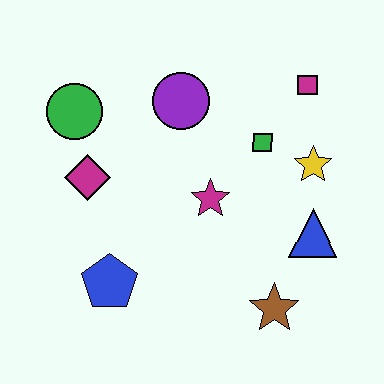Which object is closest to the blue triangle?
The yellow star is closest to the blue triangle.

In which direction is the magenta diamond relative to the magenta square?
The magenta diamond is to the left of the magenta square.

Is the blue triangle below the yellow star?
Yes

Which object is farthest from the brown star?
The green circle is farthest from the brown star.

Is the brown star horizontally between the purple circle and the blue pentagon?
No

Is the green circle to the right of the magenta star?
No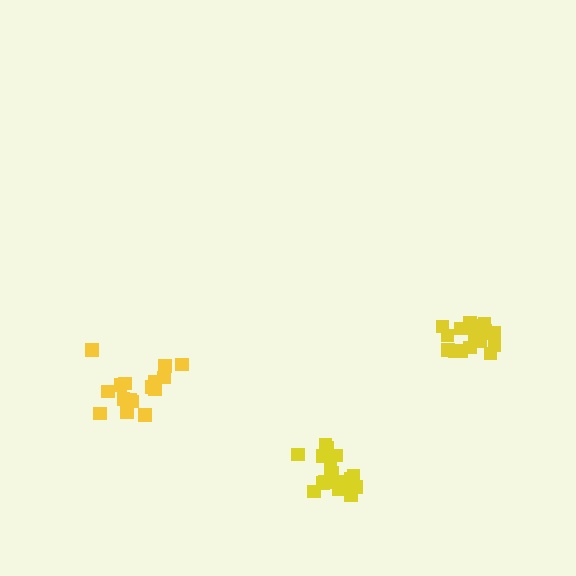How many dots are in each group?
Group 1: 16 dots, Group 2: 18 dots, Group 3: 18 dots (52 total).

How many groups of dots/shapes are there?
There are 3 groups.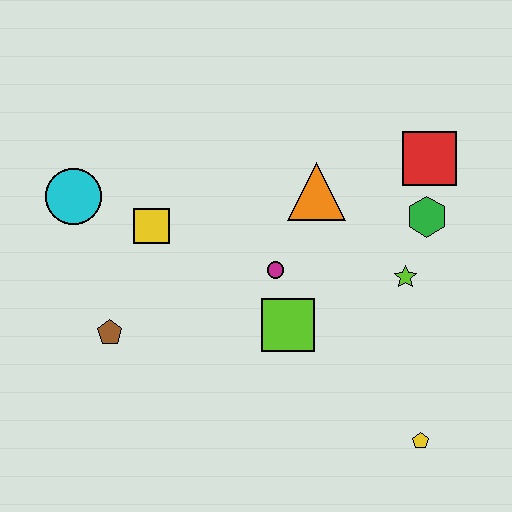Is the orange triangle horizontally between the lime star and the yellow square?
Yes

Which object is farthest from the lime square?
The cyan circle is farthest from the lime square.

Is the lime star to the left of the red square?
Yes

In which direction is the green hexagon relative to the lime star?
The green hexagon is above the lime star.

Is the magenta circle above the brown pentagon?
Yes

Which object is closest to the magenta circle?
The lime square is closest to the magenta circle.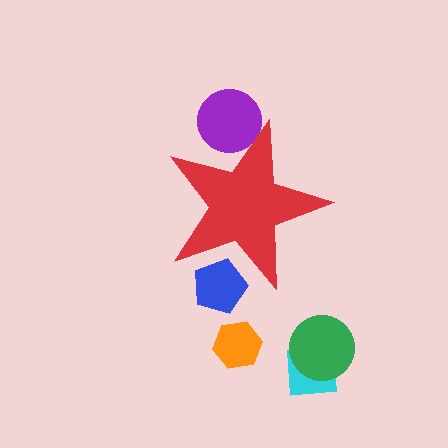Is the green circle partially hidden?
No, the green circle is fully visible.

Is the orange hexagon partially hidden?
No, the orange hexagon is fully visible.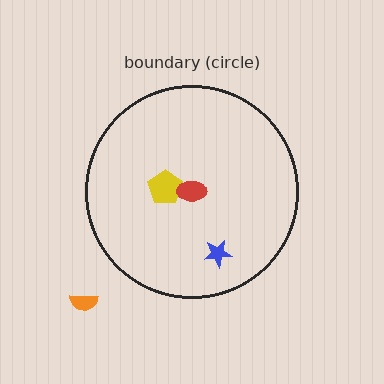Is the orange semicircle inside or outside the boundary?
Outside.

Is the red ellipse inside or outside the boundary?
Inside.